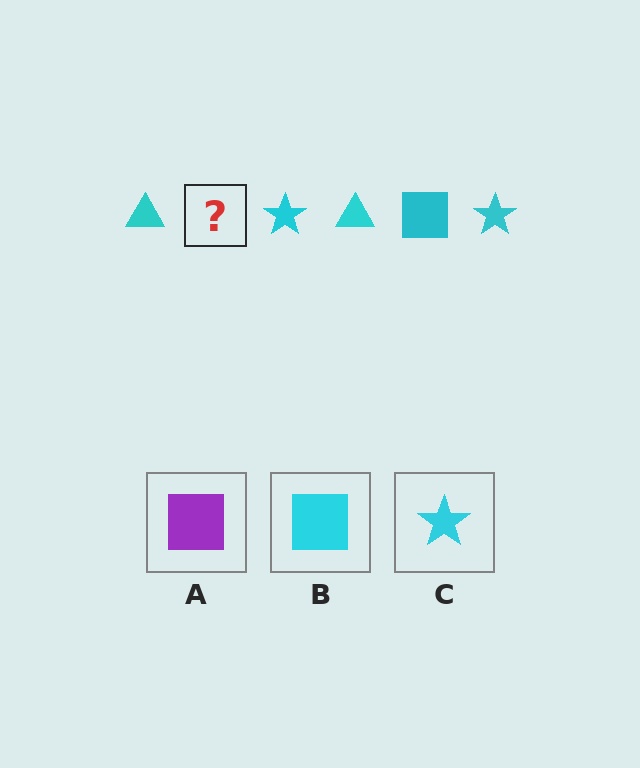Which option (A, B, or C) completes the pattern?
B.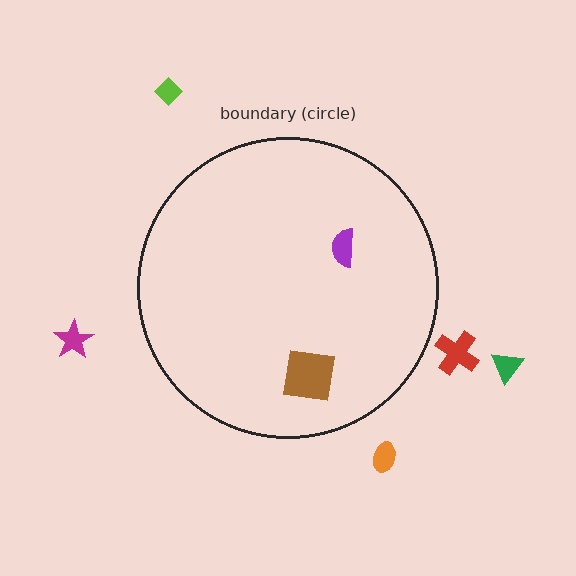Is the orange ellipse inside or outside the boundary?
Outside.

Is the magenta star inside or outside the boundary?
Outside.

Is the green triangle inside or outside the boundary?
Outside.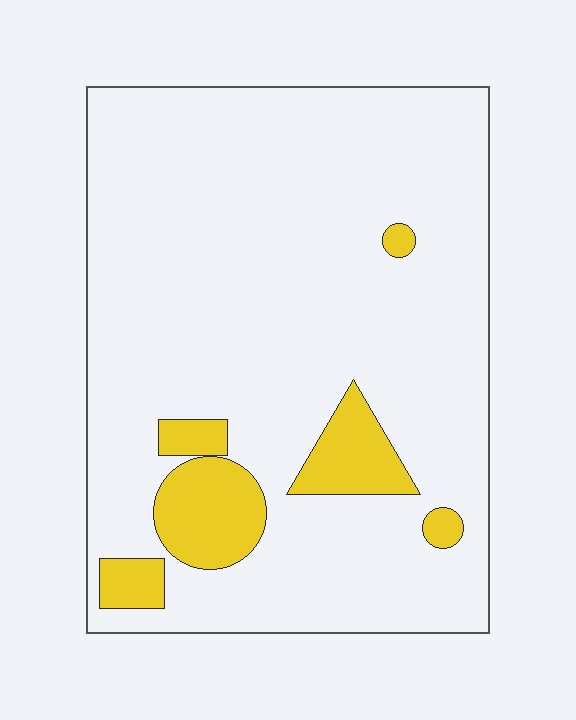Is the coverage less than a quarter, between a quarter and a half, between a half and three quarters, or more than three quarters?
Less than a quarter.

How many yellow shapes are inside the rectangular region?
6.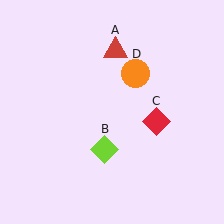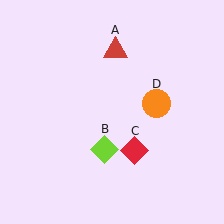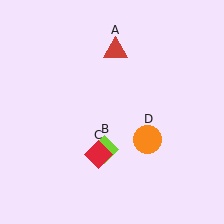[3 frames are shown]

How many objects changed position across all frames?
2 objects changed position: red diamond (object C), orange circle (object D).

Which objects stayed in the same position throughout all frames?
Red triangle (object A) and lime diamond (object B) remained stationary.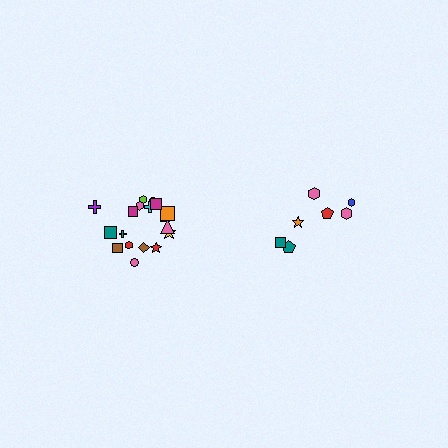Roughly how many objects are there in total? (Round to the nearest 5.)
Roughly 25 objects in total.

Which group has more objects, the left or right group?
The left group.